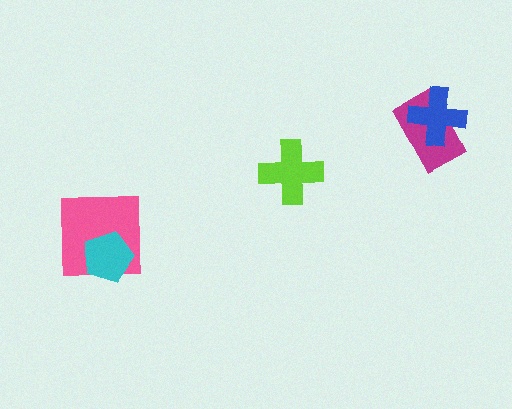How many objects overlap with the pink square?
1 object overlaps with the pink square.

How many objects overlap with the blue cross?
1 object overlaps with the blue cross.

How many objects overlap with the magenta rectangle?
1 object overlaps with the magenta rectangle.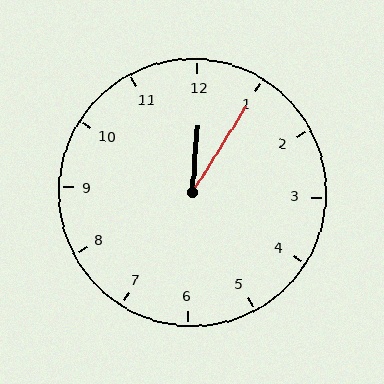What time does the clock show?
12:05.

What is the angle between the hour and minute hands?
Approximately 28 degrees.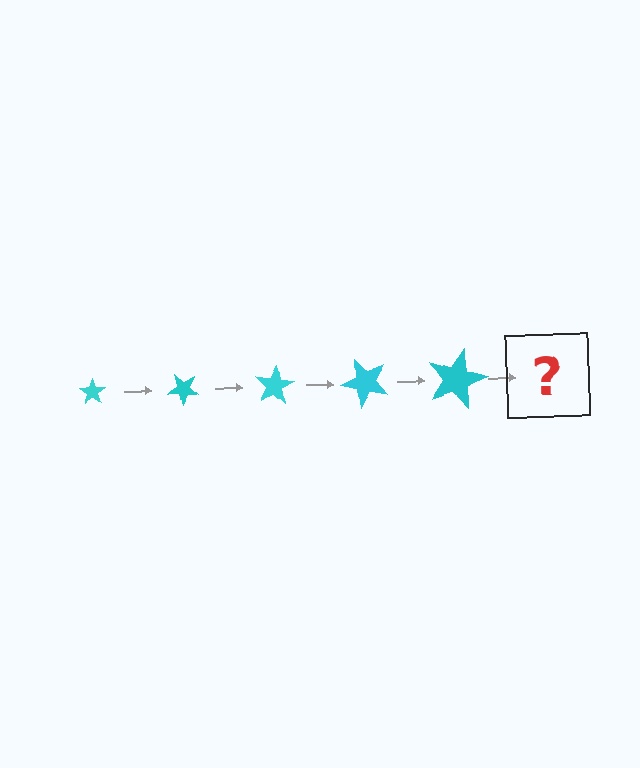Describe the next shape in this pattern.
It should be a star, larger than the previous one and rotated 200 degrees from the start.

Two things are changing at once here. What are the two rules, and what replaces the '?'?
The two rules are that the star grows larger each step and it rotates 40 degrees each step. The '?' should be a star, larger than the previous one and rotated 200 degrees from the start.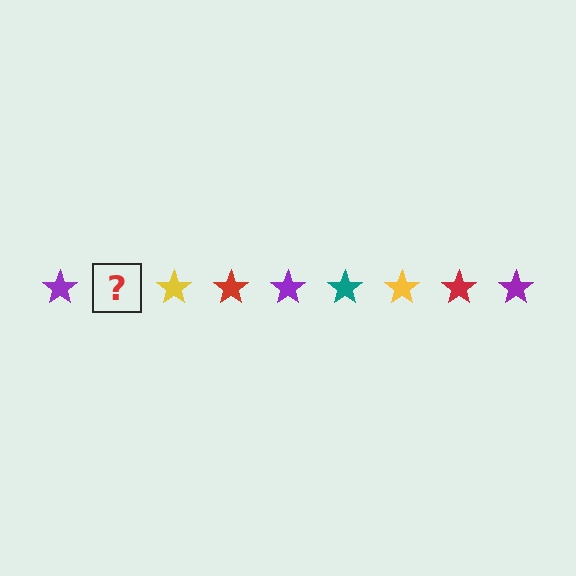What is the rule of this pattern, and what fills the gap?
The rule is that the pattern cycles through purple, teal, yellow, red stars. The gap should be filled with a teal star.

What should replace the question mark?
The question mark should be replaced with a teal star.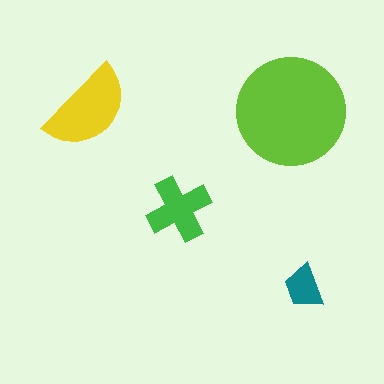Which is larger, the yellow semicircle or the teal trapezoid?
The yellow semicircle.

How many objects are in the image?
There are 4 objects in the image.